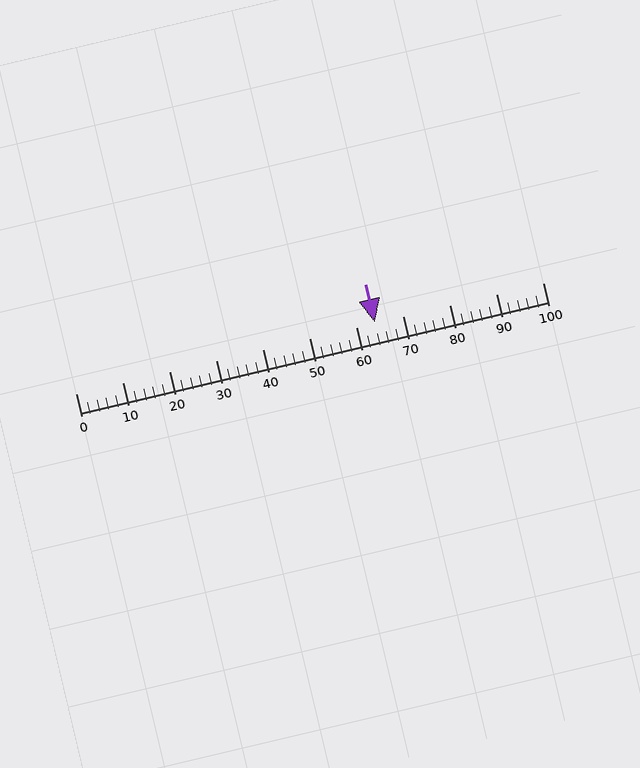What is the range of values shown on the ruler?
The ruler shows values from 0 to 100.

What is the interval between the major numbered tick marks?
The major tick marks are spaced 10 units apart.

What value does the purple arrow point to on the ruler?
The purple arrow points to approximately 64.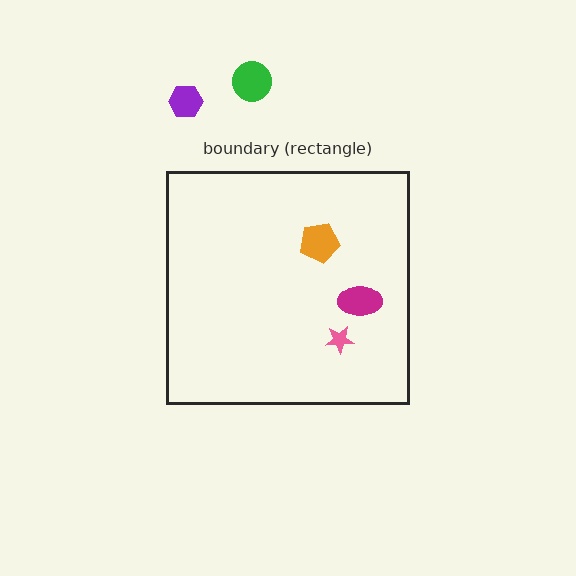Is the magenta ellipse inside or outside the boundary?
Inside.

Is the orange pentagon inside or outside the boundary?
Inside.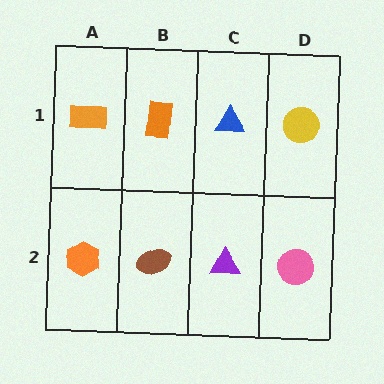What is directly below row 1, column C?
A purple triangle.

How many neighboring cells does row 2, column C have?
3.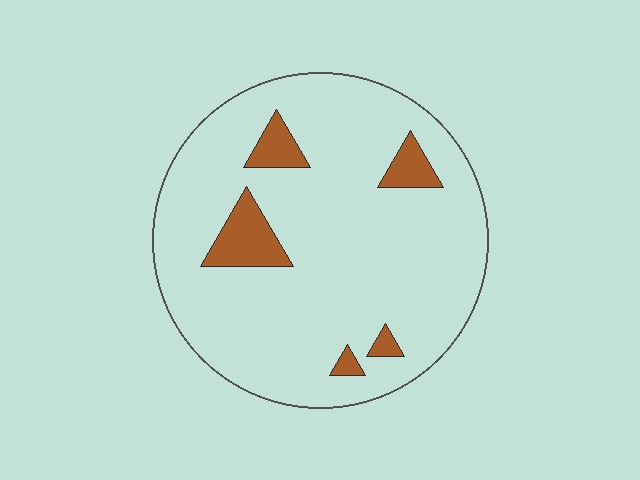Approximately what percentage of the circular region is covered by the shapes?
Approximately 10%.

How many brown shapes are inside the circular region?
5.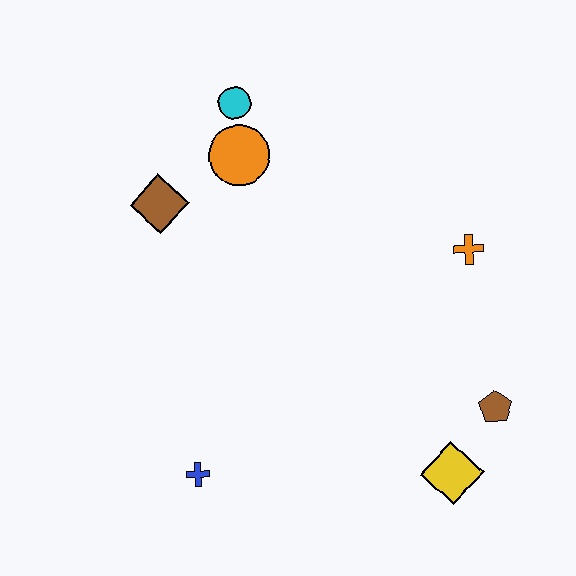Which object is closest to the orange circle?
The cyan circle is closest to the orange circle.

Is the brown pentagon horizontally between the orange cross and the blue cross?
No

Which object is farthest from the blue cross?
The cyan circle is farthest from the blue cross.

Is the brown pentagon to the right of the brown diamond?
Yes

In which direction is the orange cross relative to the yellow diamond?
The orange cross is above the yellow diamond.